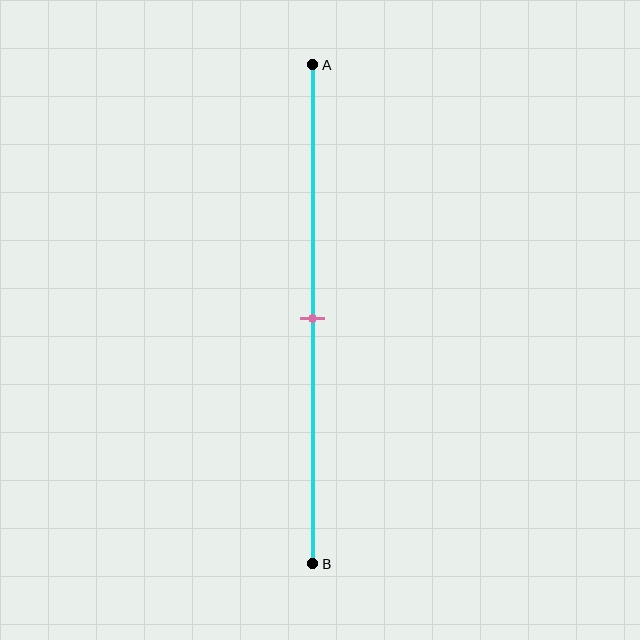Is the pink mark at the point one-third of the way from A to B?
No, the mark is at about 50% from A, not at the 33% one-third point.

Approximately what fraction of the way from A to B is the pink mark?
The pink mark is approximately 50% of the way from A to B.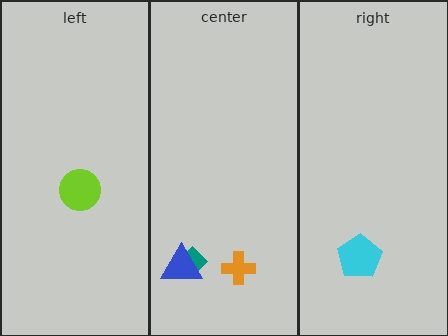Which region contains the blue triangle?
The center region.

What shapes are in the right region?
The cyan pentagon.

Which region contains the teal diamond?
The center region.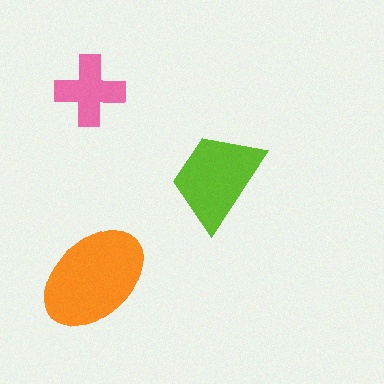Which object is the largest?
The orange ellipse.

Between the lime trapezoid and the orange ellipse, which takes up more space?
The orange ellipse.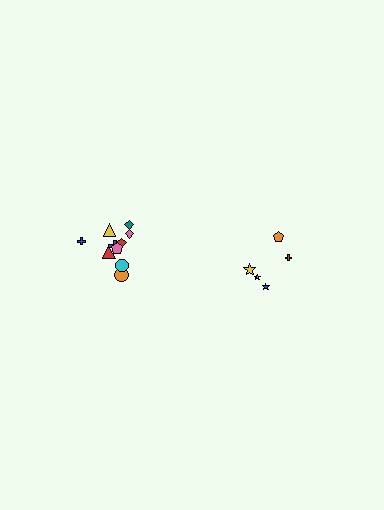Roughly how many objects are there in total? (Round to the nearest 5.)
Roughly 15 objects in total.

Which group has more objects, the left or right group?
The left group.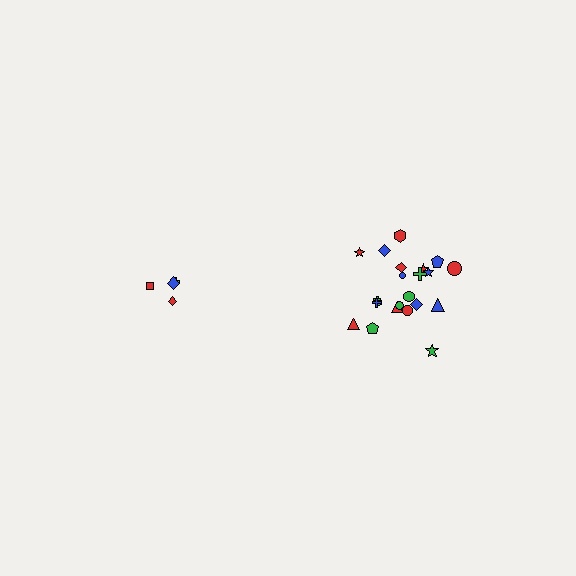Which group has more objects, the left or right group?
The right group.